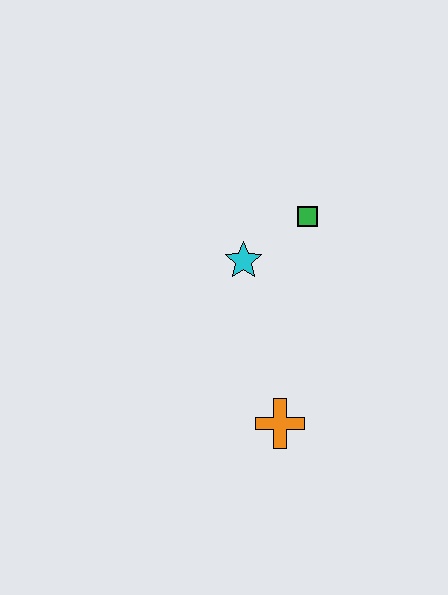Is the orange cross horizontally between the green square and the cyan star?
Yes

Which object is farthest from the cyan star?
The orange cross is farthest from the cyan star.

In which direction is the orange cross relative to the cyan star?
The orange cross is below the cyan star.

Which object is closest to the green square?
The cyan star is closest to the green square.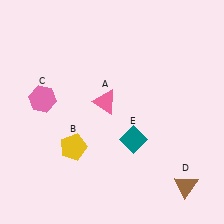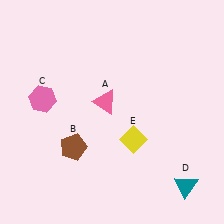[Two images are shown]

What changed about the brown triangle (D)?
In Image 1, D is brown. In Image 2, it changed to teal.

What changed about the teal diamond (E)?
In Image 1, E is teal. In Image 2, it changed to yellow.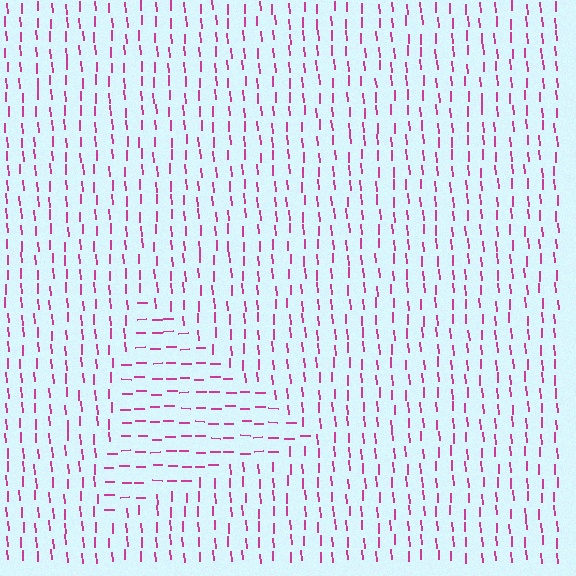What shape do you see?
I see a triangle.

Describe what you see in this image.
The image is filled with small magenta line segments. A triangle region in the image has lines oriented differently from the surrounding lines, creating a visible texture boundary.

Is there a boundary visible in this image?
Yes, there is a texture boundary formed by a change in line orientation.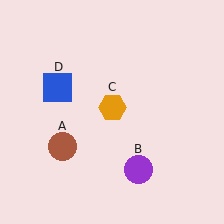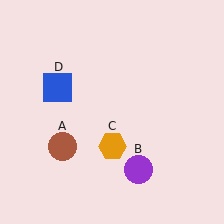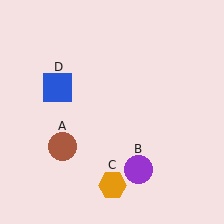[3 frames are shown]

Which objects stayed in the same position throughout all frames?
Brown circle (object A) and purple circle (object B) and blue square (object D) remained stationary.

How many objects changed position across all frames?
1 object changed position: orange hexagon (object C).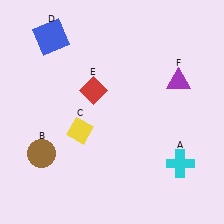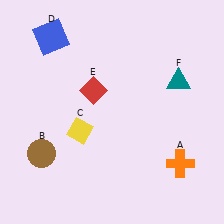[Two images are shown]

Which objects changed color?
A changed from cyan to orange. F changed from purple to teal.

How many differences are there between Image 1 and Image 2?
There are 2 differences between the two images.